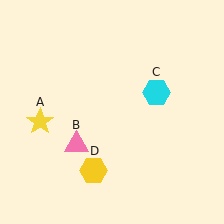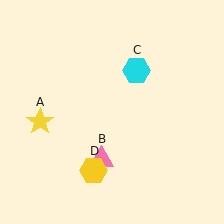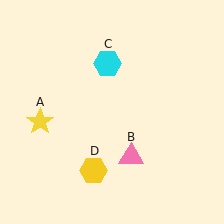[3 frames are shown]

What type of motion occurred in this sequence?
The pink triangle (object B), cyan hexagon (object C) rotated counterclockwise around the center of the scene.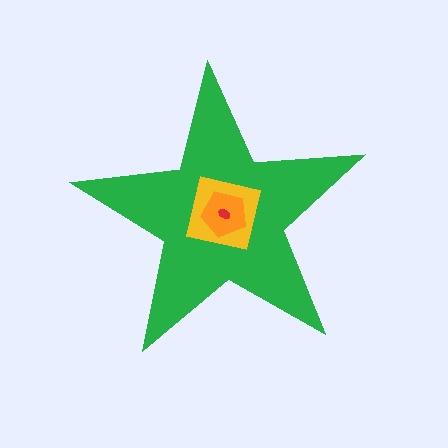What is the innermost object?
The red ellipse.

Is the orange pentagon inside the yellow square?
Yes.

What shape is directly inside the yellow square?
The orange pentagon.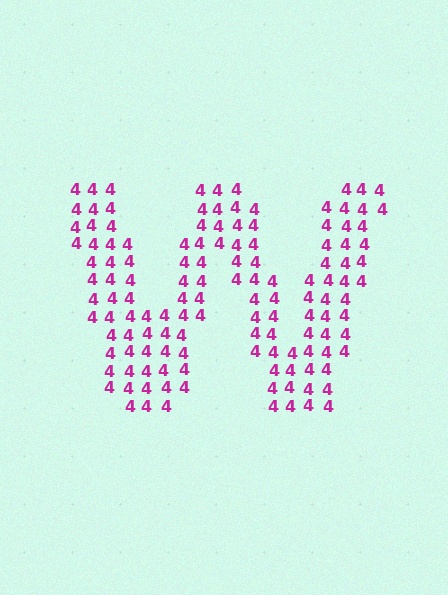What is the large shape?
The large shape is the letter W.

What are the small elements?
The small elements are digit 4's.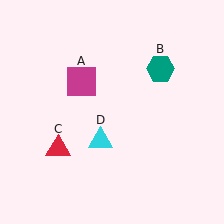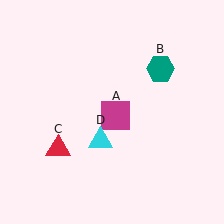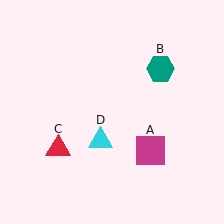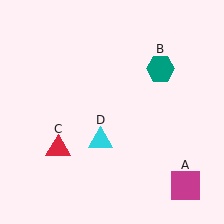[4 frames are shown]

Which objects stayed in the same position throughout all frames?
Teal hexagon (object B) and red triangle (object C) and cyan triangle (object D) remained stationary.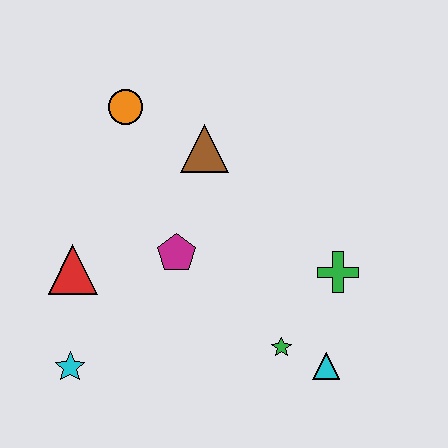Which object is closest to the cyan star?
The red triangle is closest to the cyan star.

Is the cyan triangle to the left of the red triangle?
No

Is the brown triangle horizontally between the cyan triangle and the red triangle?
Yes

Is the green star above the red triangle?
No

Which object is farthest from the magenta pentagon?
The cyan triangle is farthest from the magenta pentagon.